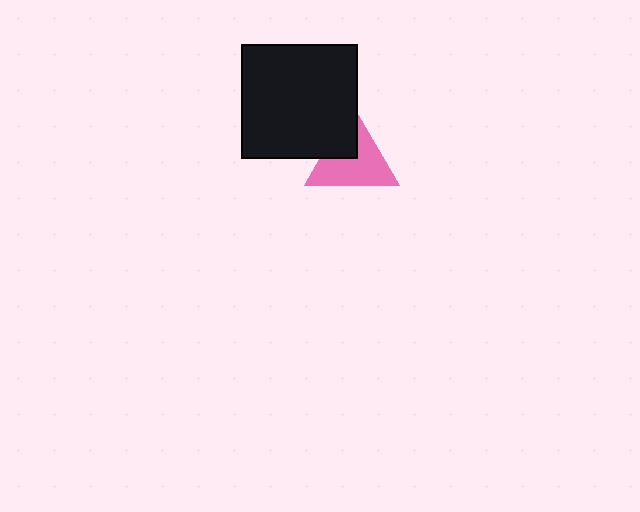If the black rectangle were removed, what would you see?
You would see the complete pink triangle.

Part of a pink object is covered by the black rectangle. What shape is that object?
It is a triangle.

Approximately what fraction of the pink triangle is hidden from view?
Roughly 31% of the pink triangle is hidden behind the black rectangle.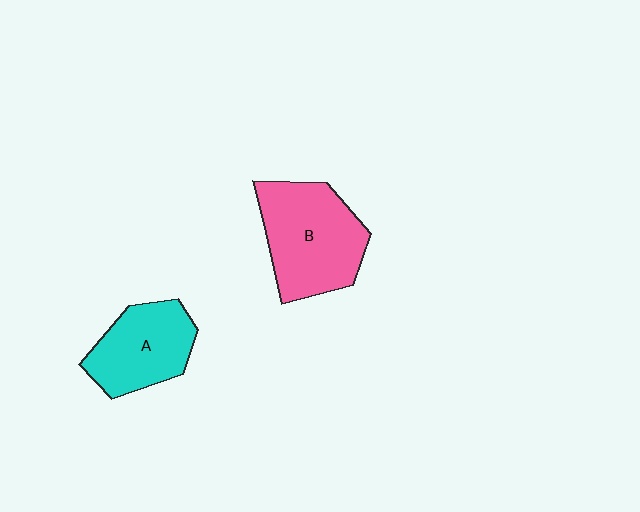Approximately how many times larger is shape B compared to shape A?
Approximately 1.3 times.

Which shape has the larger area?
Shape B (pink).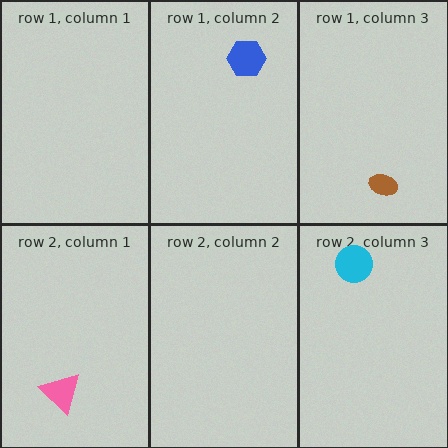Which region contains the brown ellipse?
The row 1, column 3 region.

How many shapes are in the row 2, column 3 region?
1.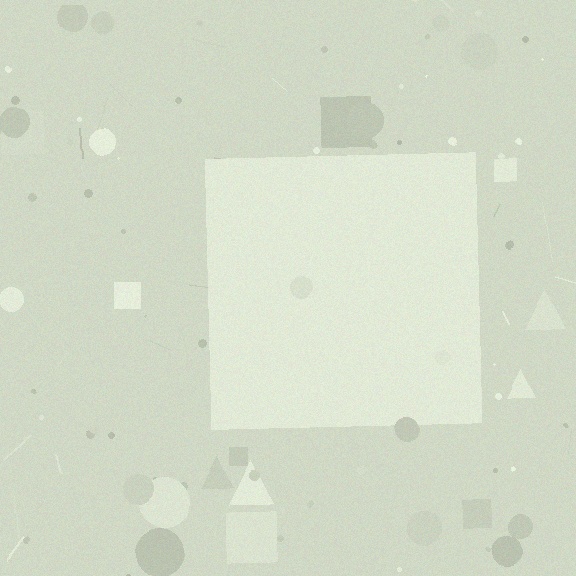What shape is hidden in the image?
A square is hidden in the image.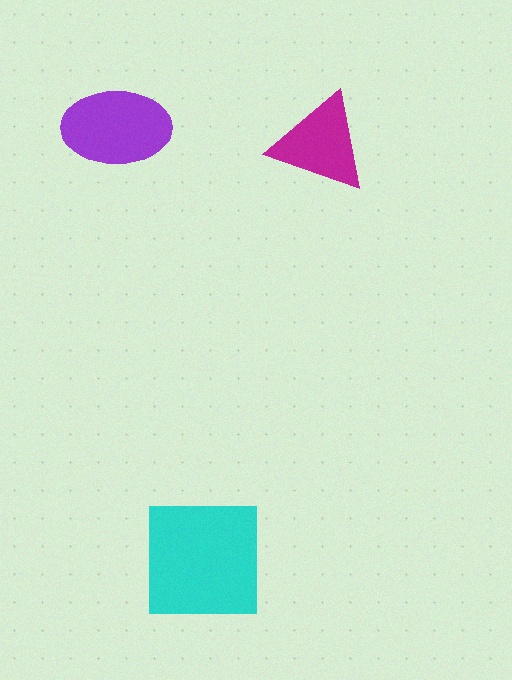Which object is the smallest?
The magenta triangle.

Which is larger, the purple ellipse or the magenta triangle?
The purple ellipse.